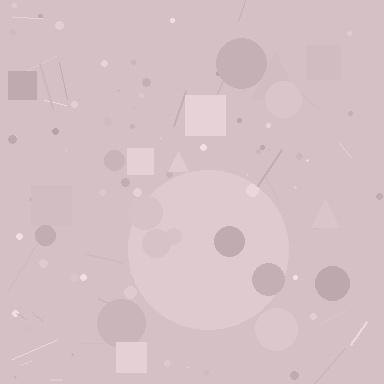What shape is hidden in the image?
A circle is hidden in the image.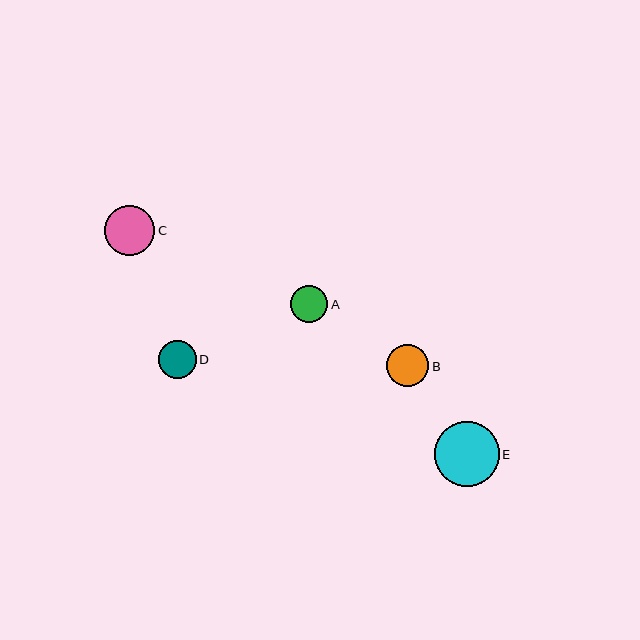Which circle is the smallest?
Circle A is the smallest with a size of approximately 37 pixels.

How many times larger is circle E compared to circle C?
Circle E is approximately 1.3 times the size of circle C.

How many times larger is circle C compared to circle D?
Circle C is approximately 1.3 times the size of circle D.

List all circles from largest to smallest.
From largest to smallest: E, C, B, D, A.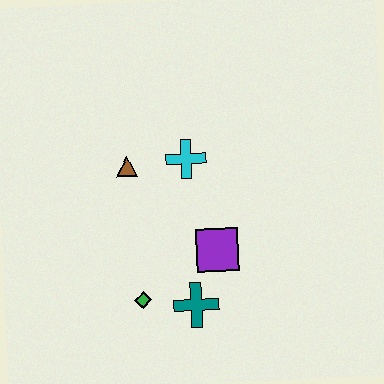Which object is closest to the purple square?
The teal cross is closest to the purple square.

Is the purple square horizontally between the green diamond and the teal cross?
No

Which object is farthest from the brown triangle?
The teal cross is farthest from the brown triangle.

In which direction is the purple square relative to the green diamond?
The purple square is to the right of the green diamond.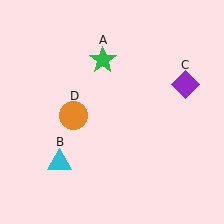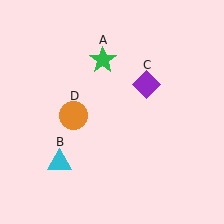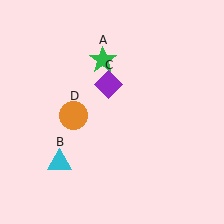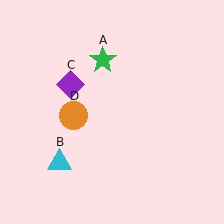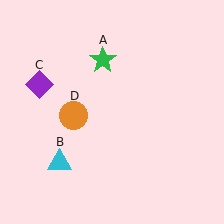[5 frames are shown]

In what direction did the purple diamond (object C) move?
The purple diamond (object C) moved left.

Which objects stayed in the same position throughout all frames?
Green star (object A) and cyan triangle (object B) and orange circle (object D) remained stationary.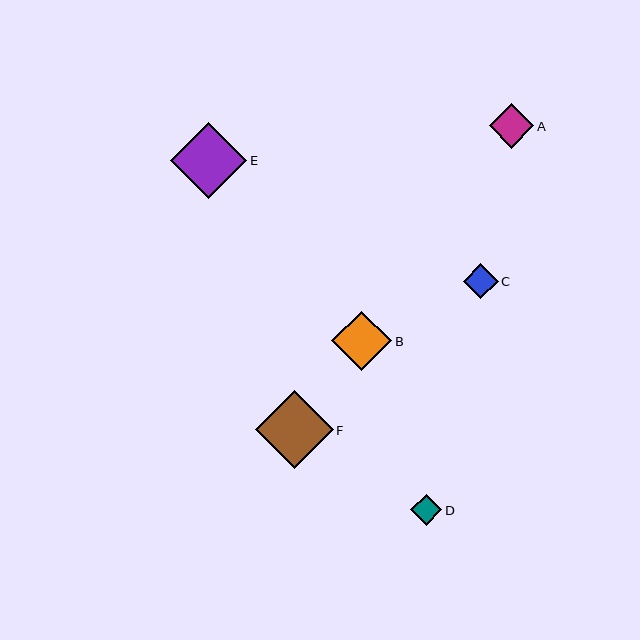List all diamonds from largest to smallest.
From largest to smallest: F, E, B, A, C, D.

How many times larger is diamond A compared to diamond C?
Diamond A is approximately 1.3 times the size of diamond C.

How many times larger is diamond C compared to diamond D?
Diamond C is approximately 1.1 times the size of diamond D.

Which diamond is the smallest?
Diamond D is the smallest with a size of approximately 31 pixels.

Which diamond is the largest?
Diamond F is the largest with a size of approximately 78 pixels.